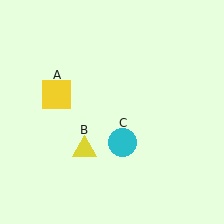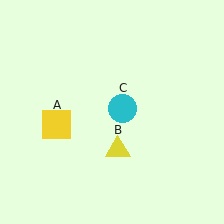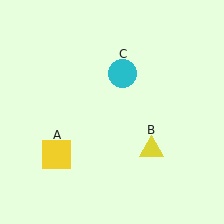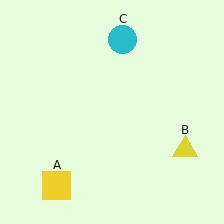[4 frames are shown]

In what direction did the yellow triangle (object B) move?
The yellow triangle (object B) moved right.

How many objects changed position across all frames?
3 objects changed position: yellow square (object A), yellow triangle (object B), cyan circle (object C).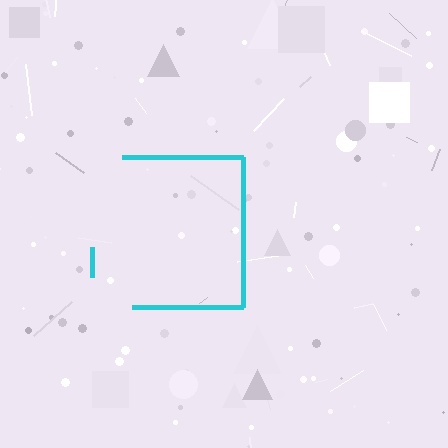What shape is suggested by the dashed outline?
The dashed outline suggests a square.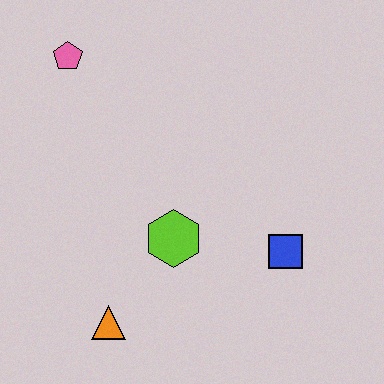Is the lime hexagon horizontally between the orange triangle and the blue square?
Yes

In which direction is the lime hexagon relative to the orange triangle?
The lime hexagon is above the orange triangle.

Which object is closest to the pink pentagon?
The lime hexagon is closest to the pink pentagon.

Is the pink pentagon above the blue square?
Yes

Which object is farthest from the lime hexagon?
The pink pentagon is farthest from the lime hexagon.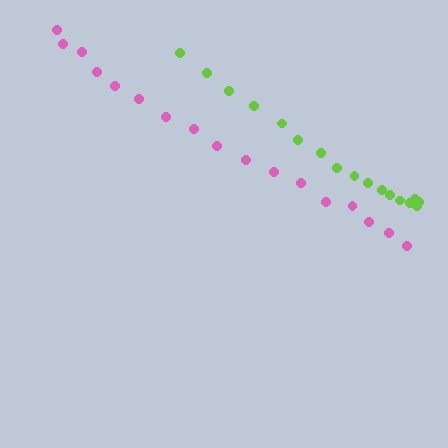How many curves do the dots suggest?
There are 2 distinct paths.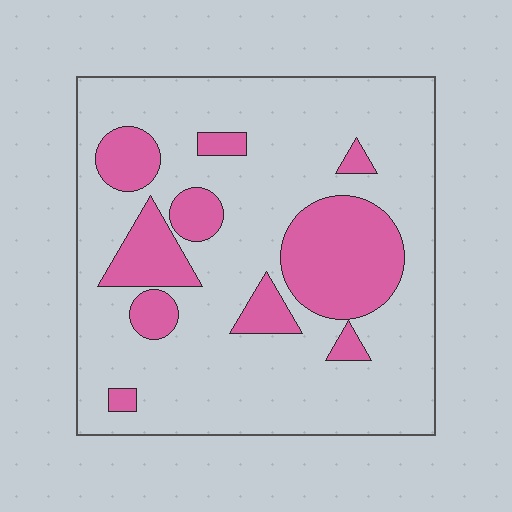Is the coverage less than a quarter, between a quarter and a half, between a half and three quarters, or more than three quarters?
Less than a quarter.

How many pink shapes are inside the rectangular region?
10.